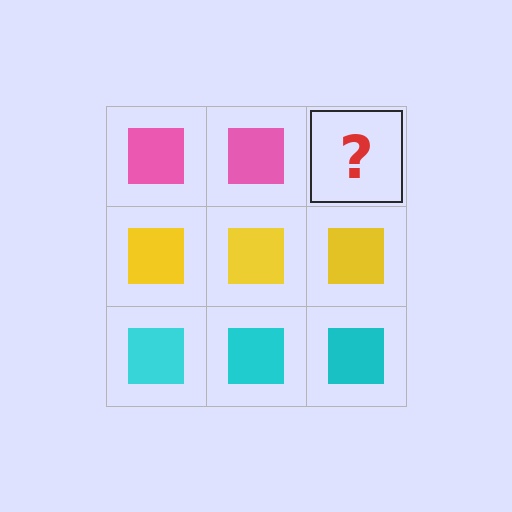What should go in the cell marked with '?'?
The missing cell should contain a pink square.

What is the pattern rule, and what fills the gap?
The rule is that each row has a consistent color. The gap should be filled with a pink square.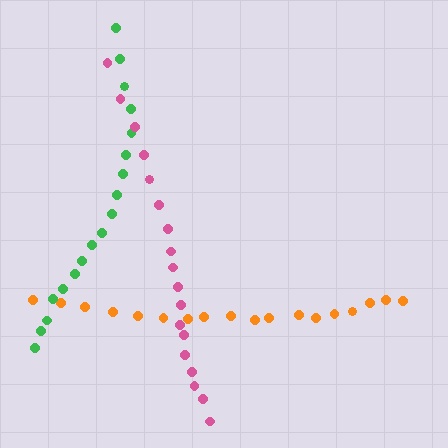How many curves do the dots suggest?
There are 3 distinct paths.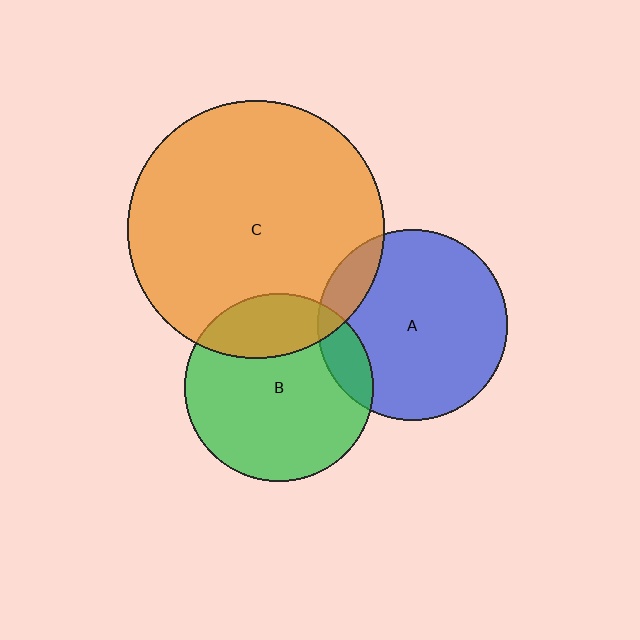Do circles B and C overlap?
Yes.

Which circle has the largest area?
Circle C (orange).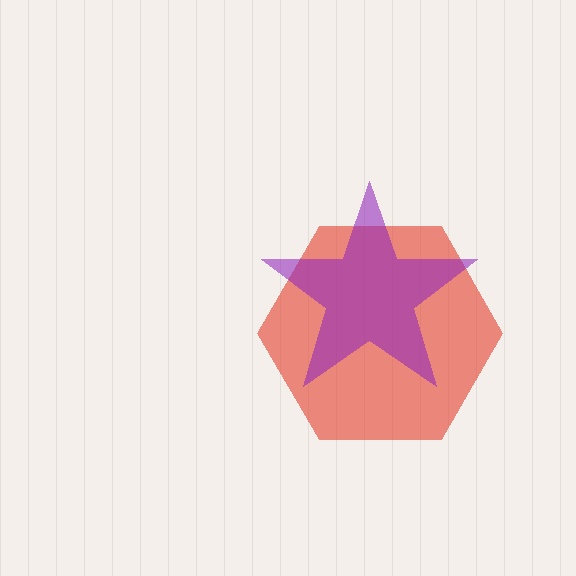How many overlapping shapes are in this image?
There are 2 overlapping shapes in the image.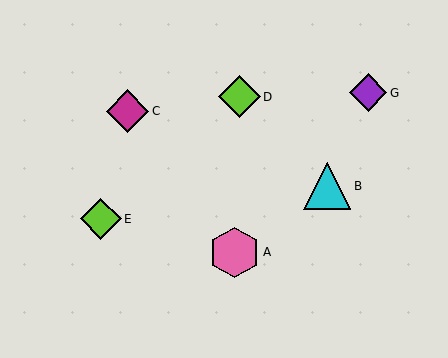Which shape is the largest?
The pink hexagon (labeled A) is the largest.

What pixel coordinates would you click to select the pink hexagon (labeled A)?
Click at (234, 252) to select the pink hexagon A.